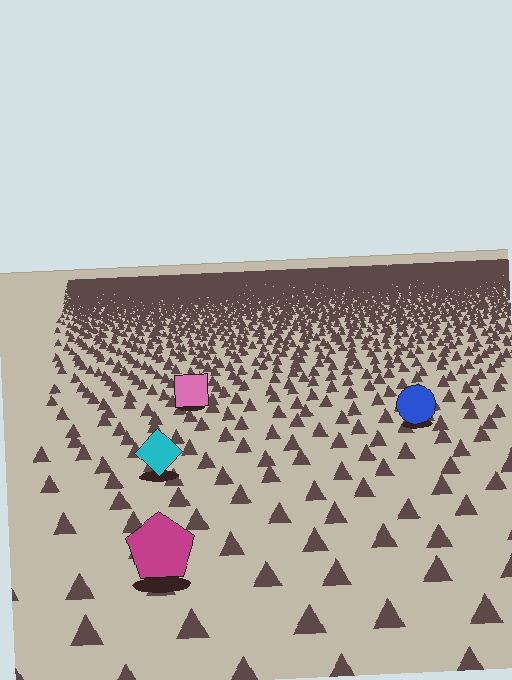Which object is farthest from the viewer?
The pink square is farthest from the viewer. It appears smaller and the ground texture around it is denser.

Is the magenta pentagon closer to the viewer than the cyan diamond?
Yes. The magenta pentagon is closer — you can tell from the texture gradient: the ground texture is coarser near it.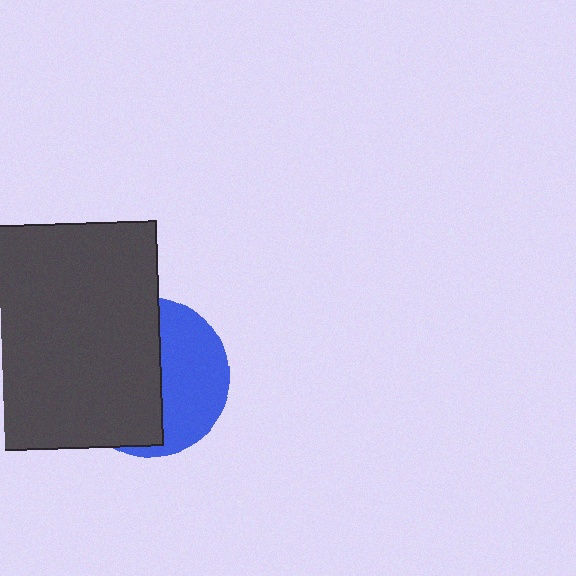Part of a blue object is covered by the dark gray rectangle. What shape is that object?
It is a circle.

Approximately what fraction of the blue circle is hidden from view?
Roughly 57% of the blue circle is hidden behind the dark gray rectangle.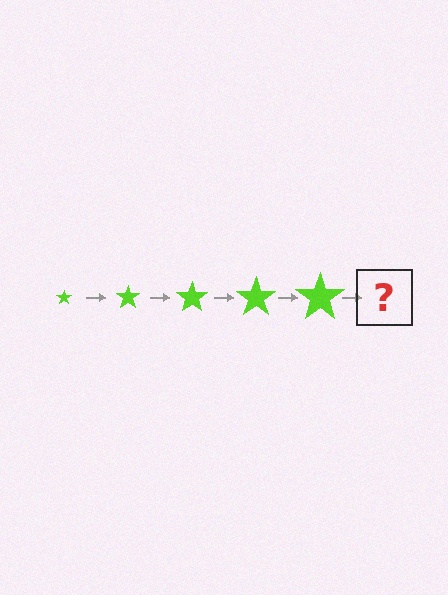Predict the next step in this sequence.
The next step is a lime star, larger than the previous one.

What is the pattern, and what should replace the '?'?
The pattern is that the star gets progressively larger each step. The '?' should be a lime star, larger than the previous one.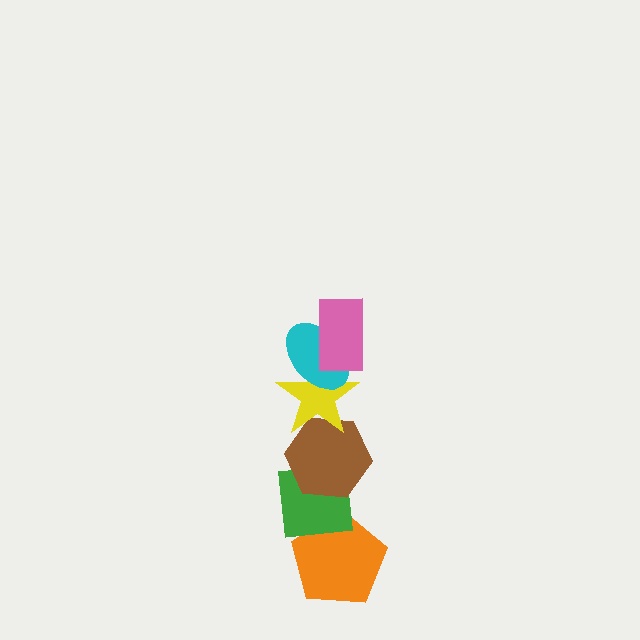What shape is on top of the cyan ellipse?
The pink rectangle is on top of the cyan ellipse.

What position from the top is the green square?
The green square is 5th from the top.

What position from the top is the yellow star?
The yellow star is 3rd from the top.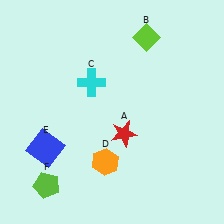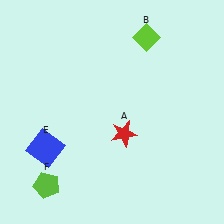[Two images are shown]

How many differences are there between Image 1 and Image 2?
There are 2 differences between the two images.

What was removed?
The orange hexagon (D), the cyan cross (C) were removed in Image 2.